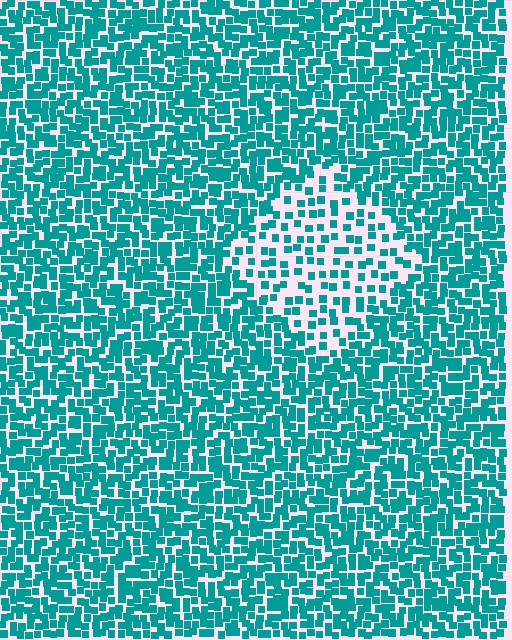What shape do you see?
I see a diamond.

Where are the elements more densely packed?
The elements are more densely packed outside the diamond boundary.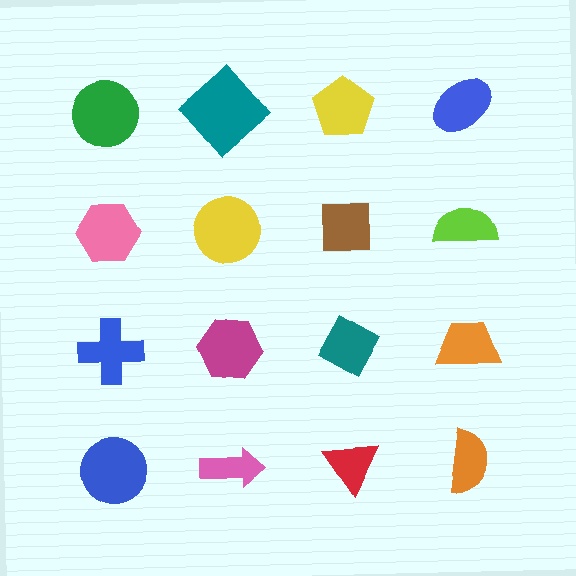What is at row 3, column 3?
A teal diamond.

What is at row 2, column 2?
A yellow circle.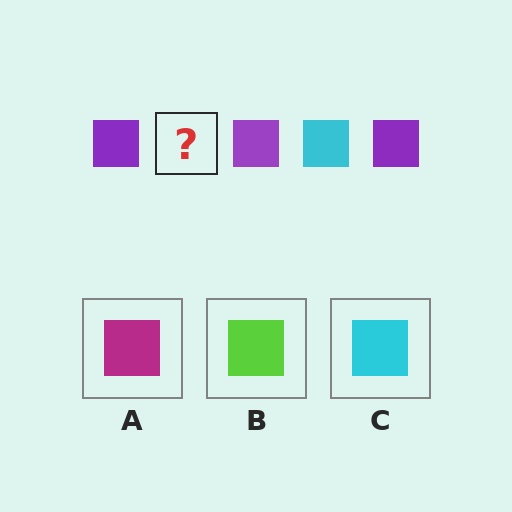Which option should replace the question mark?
Option C.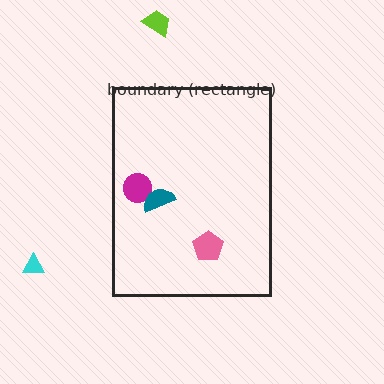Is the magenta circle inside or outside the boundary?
Inside.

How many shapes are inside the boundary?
3 inside, 2 outside.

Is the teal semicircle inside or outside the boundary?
Inside.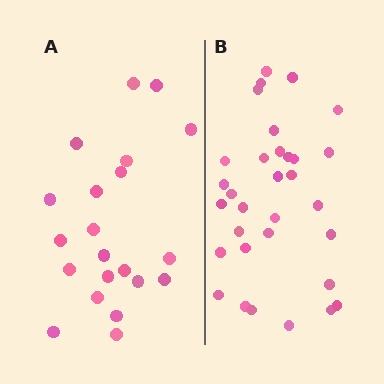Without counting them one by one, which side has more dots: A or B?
Region B (the right region) has more dots.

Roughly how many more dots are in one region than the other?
Region B has roughly 12 or so more dots than region A.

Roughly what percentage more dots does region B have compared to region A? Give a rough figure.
About 50% more.